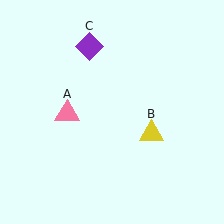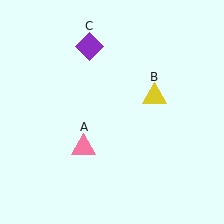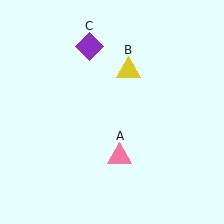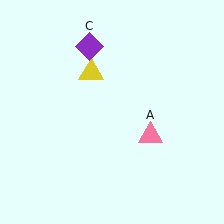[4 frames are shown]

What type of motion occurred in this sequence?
The pink triangle (object A), yellow triangle (object B) rotated counterclockwise around the center of the scene.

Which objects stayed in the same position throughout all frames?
Purple diamond (object C) remained stationary.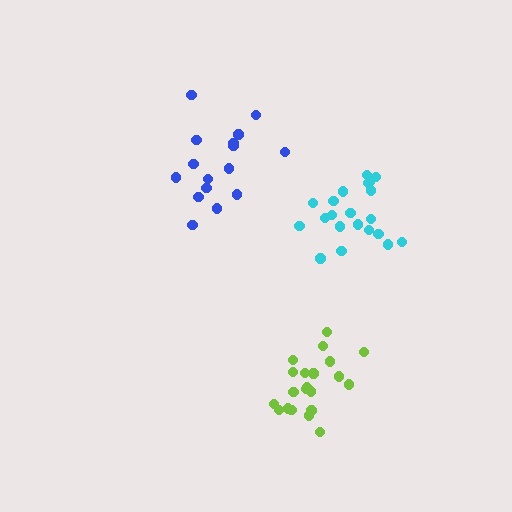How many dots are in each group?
Group 1: 16 dots, Group 2: 21 dots, Group 3: 21 dots (58 total).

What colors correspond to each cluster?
The clusters are colored: blue, lime, cyan.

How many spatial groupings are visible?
There are 3 spatial groupings.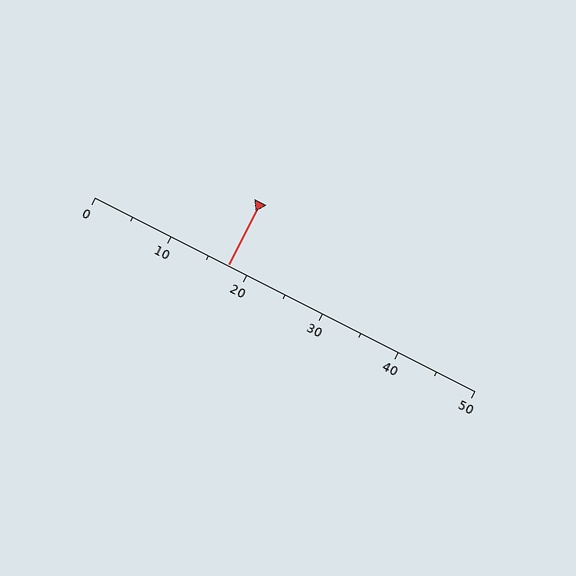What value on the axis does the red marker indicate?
The marker indicates approximately 17.5.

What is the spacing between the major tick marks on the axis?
The major ticks are spaced 10 apart.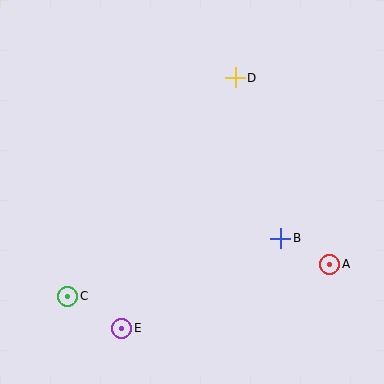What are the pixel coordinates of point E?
Point E is at (122, 328).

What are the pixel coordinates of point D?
Point D is at (235, 78).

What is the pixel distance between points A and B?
The distance between A and B is 55 pixels.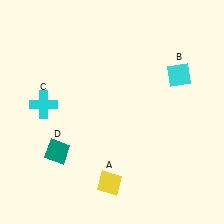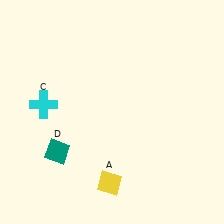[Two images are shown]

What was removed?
The cyan diamond (B) was removed in Image 2.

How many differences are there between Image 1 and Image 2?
There is 1 difference between the two images.